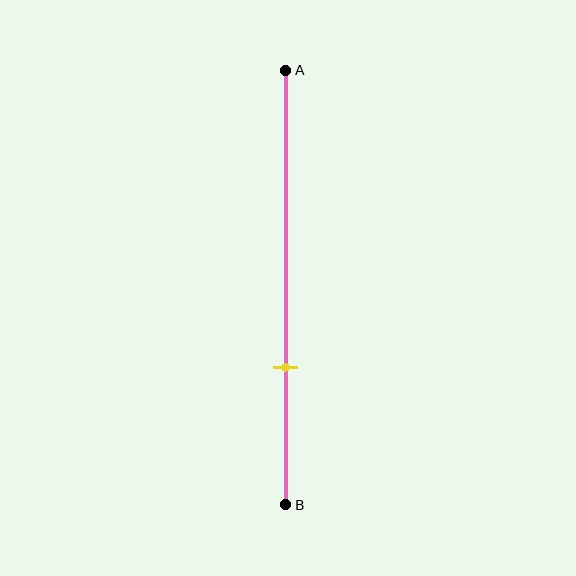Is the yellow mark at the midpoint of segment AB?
No, the mark is at about 70% from A, not at the 50% midpoint.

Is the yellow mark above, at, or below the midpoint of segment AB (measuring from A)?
The yellow mark is below the midpoint of segment AB.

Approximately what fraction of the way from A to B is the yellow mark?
The yellow mark is approximately 70% of the way from A to B.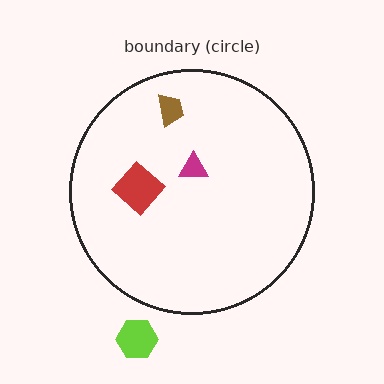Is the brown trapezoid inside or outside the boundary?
Inside.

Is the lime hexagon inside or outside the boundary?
Outside.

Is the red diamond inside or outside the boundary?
Inside.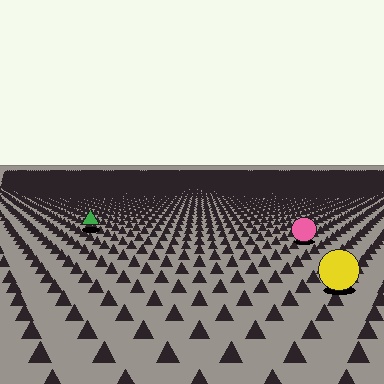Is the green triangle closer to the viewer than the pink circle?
No. The pink circle is closer — you can tell from the texture gradient: the ground texture is coarser near it.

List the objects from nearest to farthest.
From nearest to farthest: the yellow circle, the pink circle, the green triangle.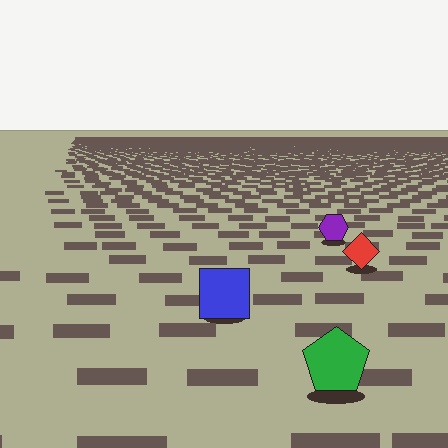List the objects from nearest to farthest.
From nearest to farthest: the green pentagon, the blue square, the red diamond, the purple hexagon.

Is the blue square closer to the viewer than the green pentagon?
No. The green pentagon is closer — you can tell from the texture gradient: the ground texture is coarser near it.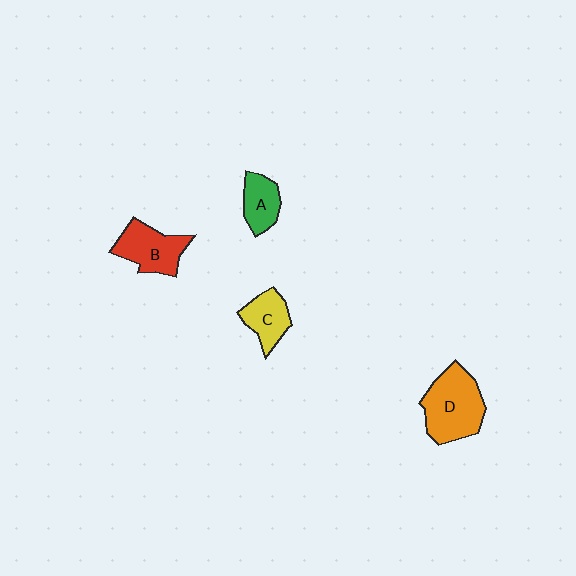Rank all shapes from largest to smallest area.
From largest to smallest: D (orange), B (red), C (yellow), A (green).